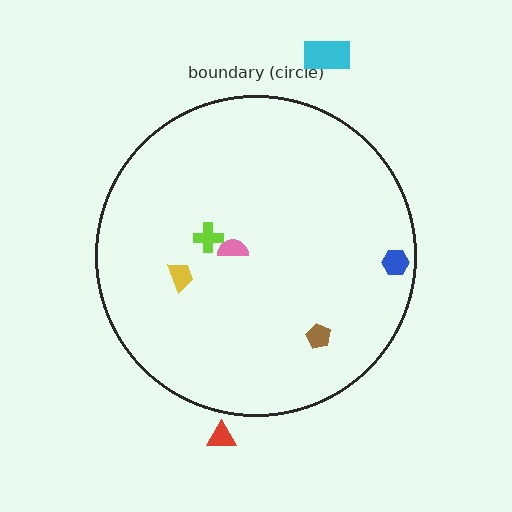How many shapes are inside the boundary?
5 inside, 2 outside.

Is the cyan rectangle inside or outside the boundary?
Outside.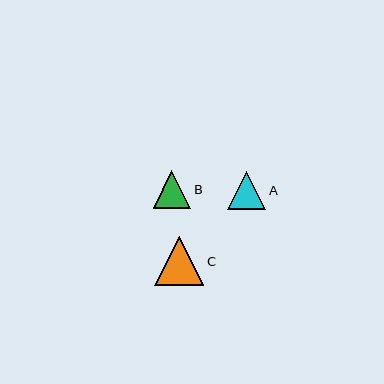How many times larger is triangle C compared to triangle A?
Triangle C is approximately 1.3 times the size of triangle A.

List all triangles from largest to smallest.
From largest to smallest: C, A, B.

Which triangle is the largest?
Triangle C is the largest with a size of approximately 49 pixels.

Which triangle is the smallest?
Triangle B is the smallest with a size of approximately 38 pixels.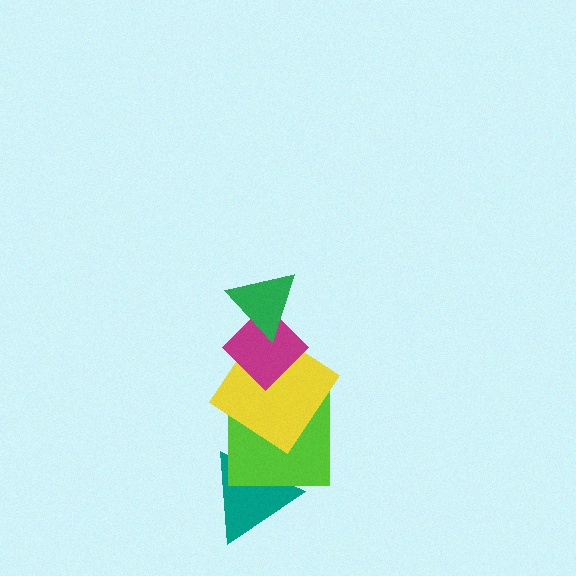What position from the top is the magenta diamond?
The magenta diamond is 2nd from the top.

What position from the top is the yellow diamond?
The yellow diamond is 3rd from the top.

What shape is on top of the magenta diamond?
The green triangle is on top of the magenta diamond.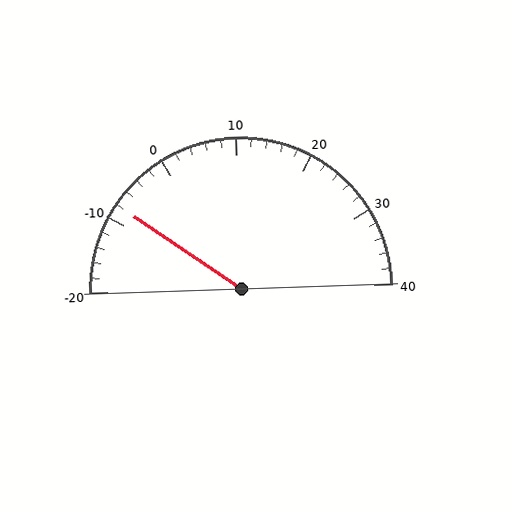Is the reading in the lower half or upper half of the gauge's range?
The reading is in the lower half of the range (-20 to 40).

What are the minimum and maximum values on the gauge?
The gauge ranges from -20 to 40.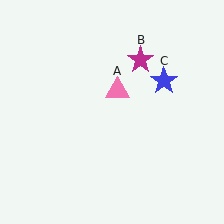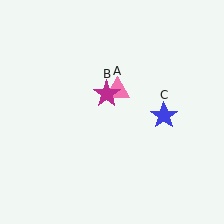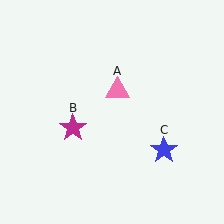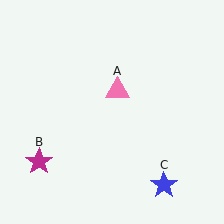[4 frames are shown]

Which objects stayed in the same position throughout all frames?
Pink triangle (object A) remained stationary.